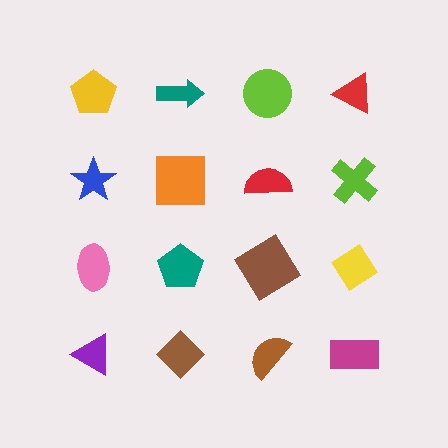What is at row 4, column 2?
A brown diamond.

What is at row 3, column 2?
A teal pentagon.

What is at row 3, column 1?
A pink ellipse.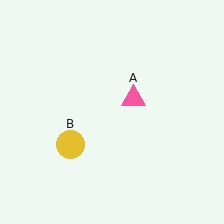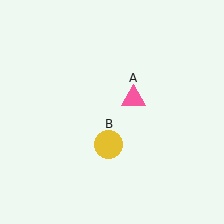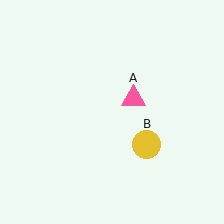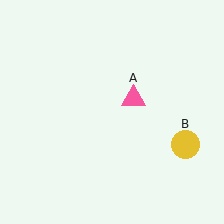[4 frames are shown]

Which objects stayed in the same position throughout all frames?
Pink triangle (object A) remained stationary.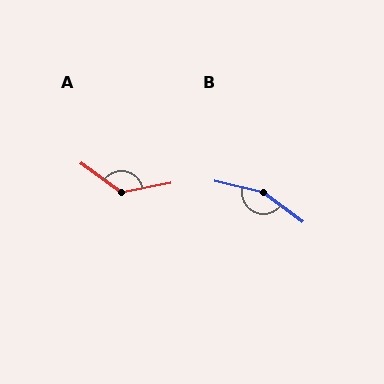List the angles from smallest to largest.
A (133°), B (157°).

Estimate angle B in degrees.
Approximately 157 degrees.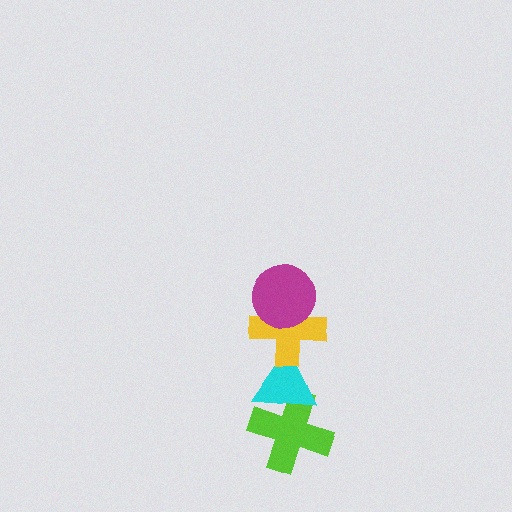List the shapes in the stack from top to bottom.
From top to bottom: the magenta circle, the yellow cross, the cyan triangle, the lime cross.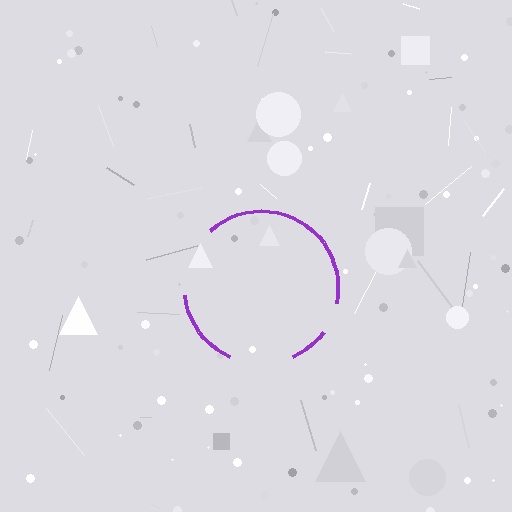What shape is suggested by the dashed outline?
The dashed outline suggests a circle.